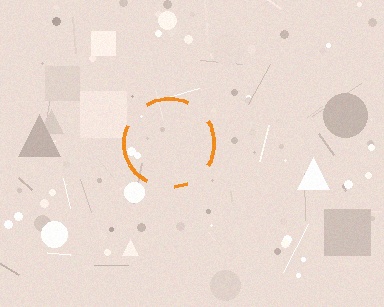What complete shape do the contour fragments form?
The contour fragments form a circle.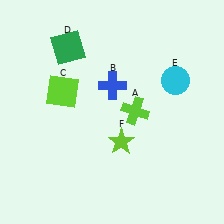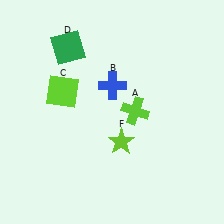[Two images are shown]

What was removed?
The cyan circle (E) was removed in Image 2.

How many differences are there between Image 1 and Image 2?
There is 1 difference between the two images.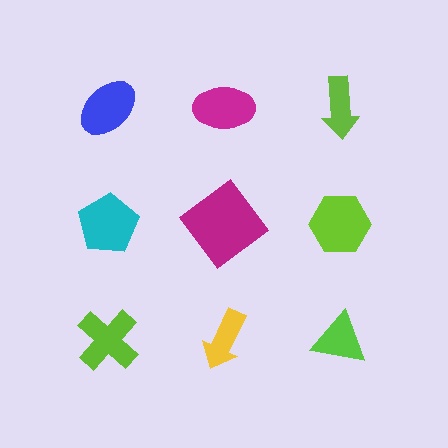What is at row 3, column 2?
A yellow arrow.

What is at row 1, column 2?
A magenta ellipse.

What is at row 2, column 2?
A magenta diamond.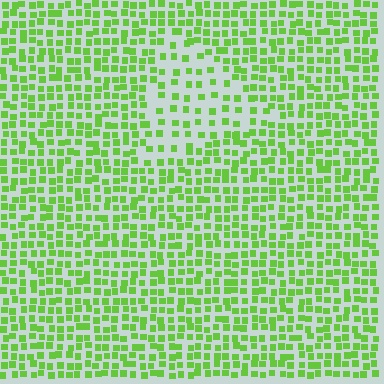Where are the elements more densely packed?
The elements are more densely packed outside the triangle boundary.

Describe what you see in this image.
The image contains small lime elements arranged at two different densities. A triangle-shaped region is visible where the elements are less densely packed than the surrounding area.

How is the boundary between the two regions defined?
The boundary is defined by a change in element density (approximately 1.9x ratio). All elements are the same color, size, and shape.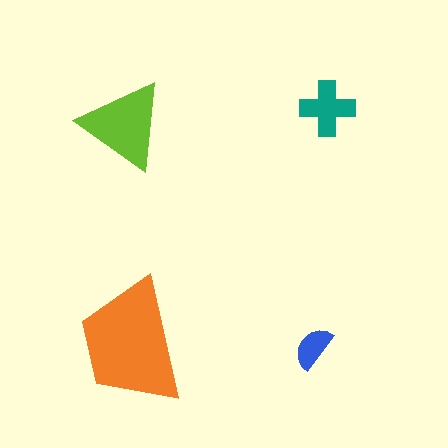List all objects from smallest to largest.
The blue semicircle, the teal cross, the lime triangle, the orange trapezoid.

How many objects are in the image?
There are 4 objects in the image.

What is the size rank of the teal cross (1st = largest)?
3rd.